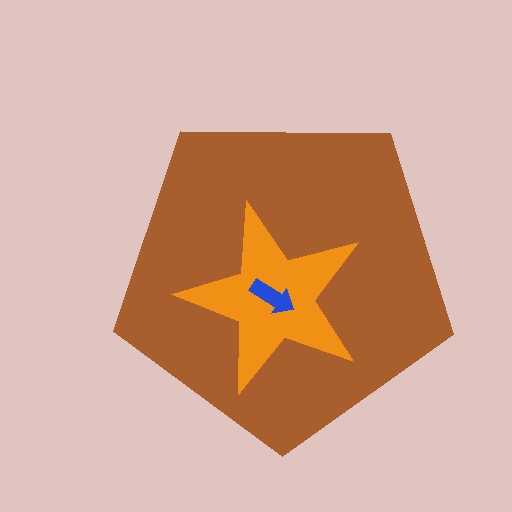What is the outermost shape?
The brown pentagon.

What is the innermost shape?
The blue arrow.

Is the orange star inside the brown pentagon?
Yes.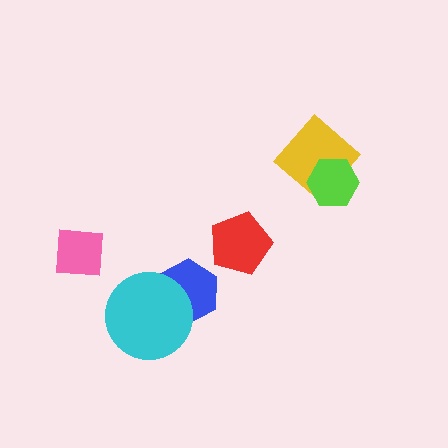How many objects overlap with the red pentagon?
0 objects overlap with the red pentagon.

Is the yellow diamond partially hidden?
Yes, it is partially covered by another shape.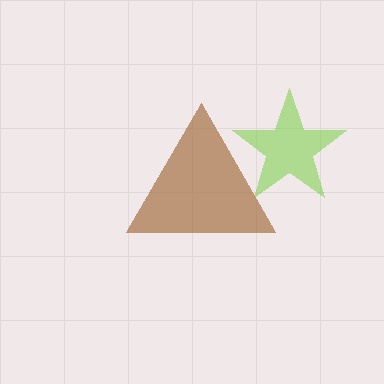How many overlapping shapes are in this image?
There are 2 overlapping shapes in the image.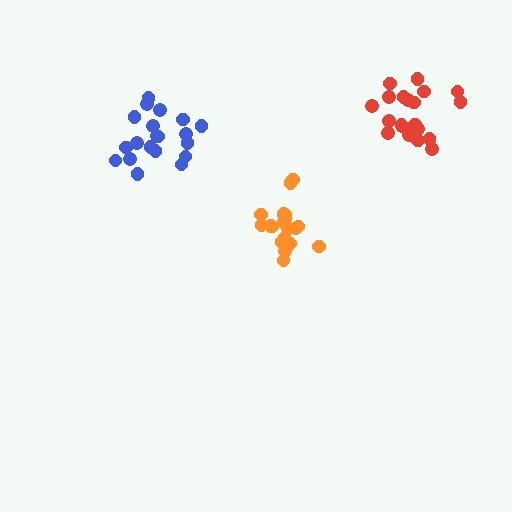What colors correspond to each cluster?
The clusters are colored: blue, orange, red.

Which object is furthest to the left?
The blue cluster is leftmost.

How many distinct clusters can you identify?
There are 3 distinct clusters.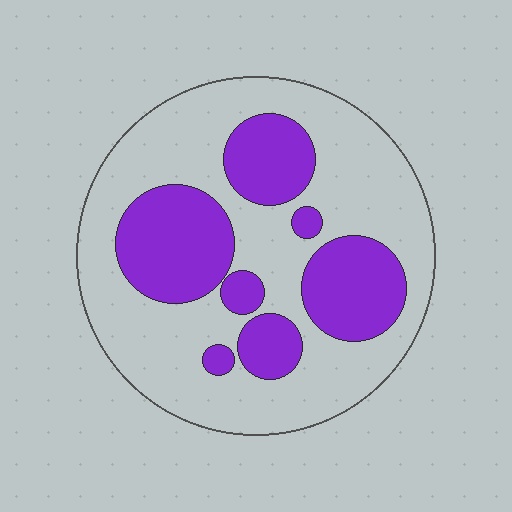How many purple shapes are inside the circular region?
7.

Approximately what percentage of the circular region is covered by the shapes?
Approximately 35%.